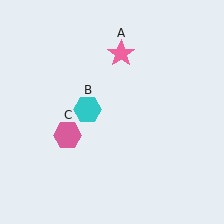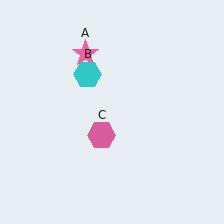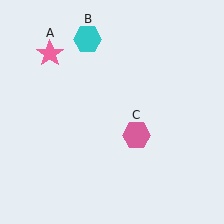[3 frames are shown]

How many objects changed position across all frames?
3 objects changed position: pink star (object A), cyan hexagon (object B), pink hexagon (object C).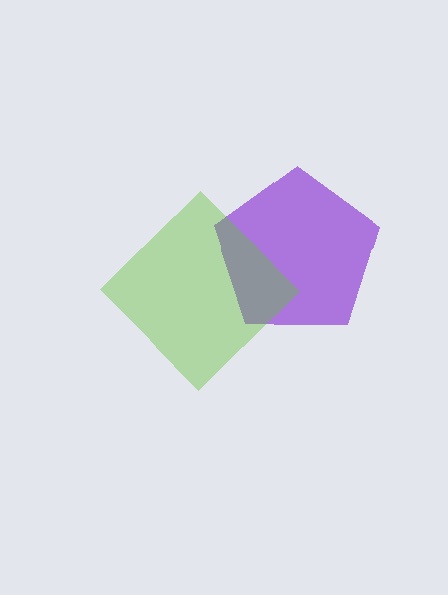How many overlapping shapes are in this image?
There are 2 overlapping shapes in the image.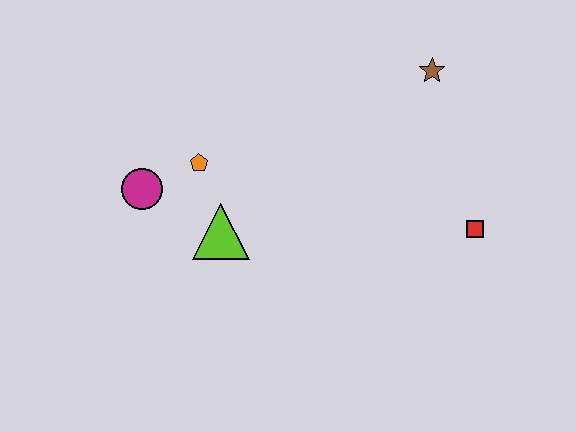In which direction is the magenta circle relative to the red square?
The magenta circle is to the left of the red square.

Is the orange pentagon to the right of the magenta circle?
Yes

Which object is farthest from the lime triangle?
The brown star is farthest from the lime triangle.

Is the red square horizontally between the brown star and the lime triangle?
No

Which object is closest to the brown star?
The red square is closest to the brown star.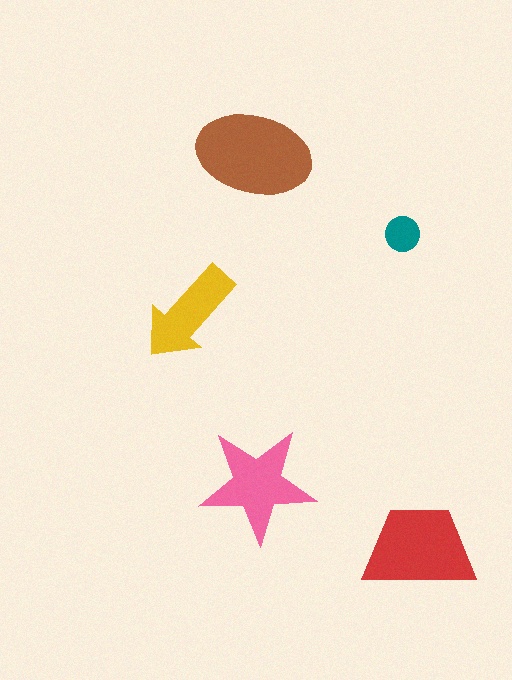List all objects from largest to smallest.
The brown ellipse, the red trapezoid, the pink star, the yellow arrow, the teal circle.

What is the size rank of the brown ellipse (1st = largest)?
1st.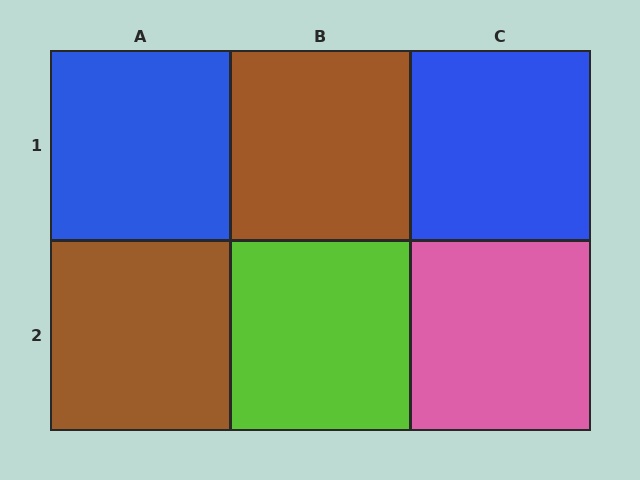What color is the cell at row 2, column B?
Lime.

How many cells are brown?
2 cells are brown.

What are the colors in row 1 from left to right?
Blue, brown, blue.